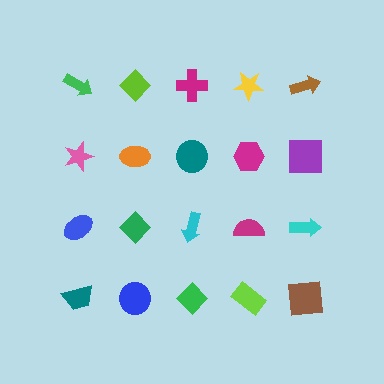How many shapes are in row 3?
5 shapes.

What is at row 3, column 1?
A blue ellipse.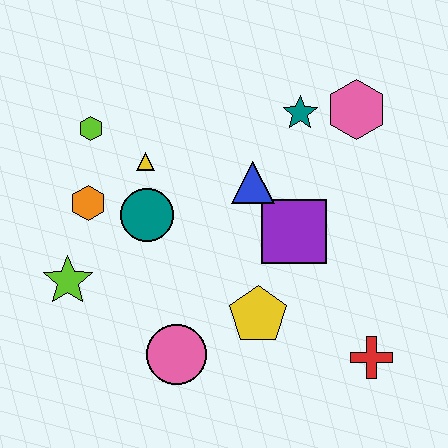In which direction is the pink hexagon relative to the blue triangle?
The pink hexagon is to the right of the blue triangle.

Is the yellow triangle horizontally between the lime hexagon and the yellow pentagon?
Yes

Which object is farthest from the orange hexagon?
The red cross is farthest from the orange hexagon.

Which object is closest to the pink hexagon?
The teal star is closest to the pink hexagon.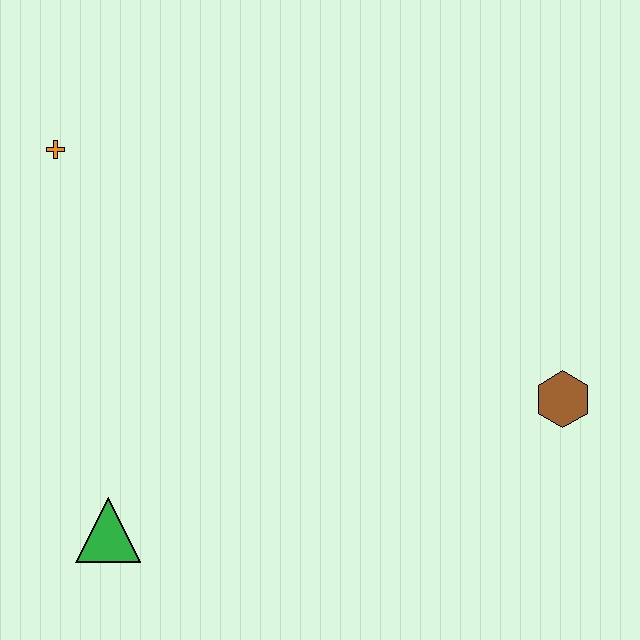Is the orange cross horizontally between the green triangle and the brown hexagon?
No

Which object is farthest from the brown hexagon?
The orange cross is farthest from the brown hexagon.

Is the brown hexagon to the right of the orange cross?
Yes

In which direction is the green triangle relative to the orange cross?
The green triangle is below the orange cross.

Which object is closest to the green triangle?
The orange cross is closest to the green triangle.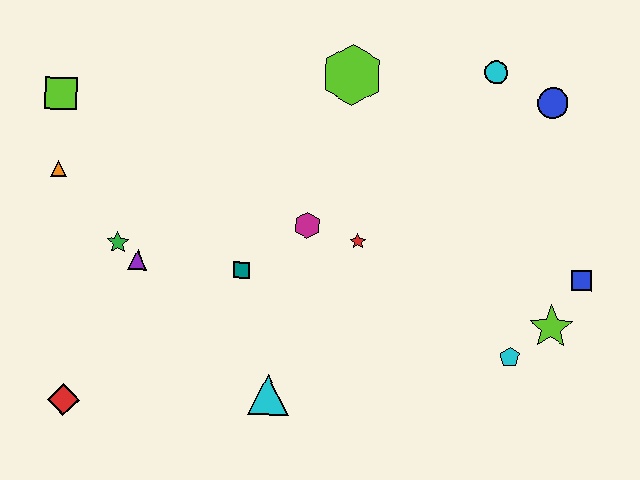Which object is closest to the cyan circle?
The blue circle is closest to the cyan circle.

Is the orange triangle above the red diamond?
Yes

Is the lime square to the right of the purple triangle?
No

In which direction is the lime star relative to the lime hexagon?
The lime star is below the lime hexagon.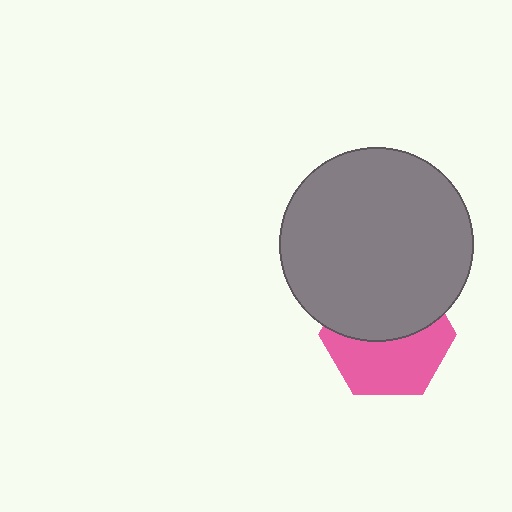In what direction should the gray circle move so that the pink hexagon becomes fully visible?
The gray circle should move up. That is the shortest direction to clear the overlap and leave the pink hexagon fully visible.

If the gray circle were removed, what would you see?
You would see the complete pink hexagon.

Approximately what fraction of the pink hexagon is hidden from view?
Roughly 49% of the pink hexagon is hidden behind the gray circle.